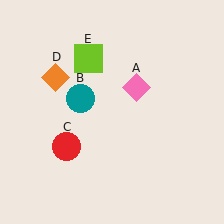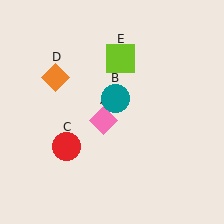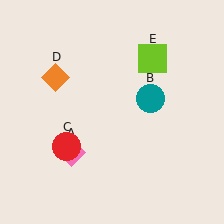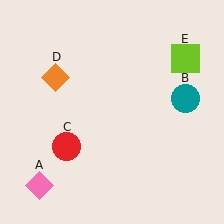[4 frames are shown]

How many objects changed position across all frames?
3 objects changed position: pink diamond (object A), teal circle (object B), lime square (object E).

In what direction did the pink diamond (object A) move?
The pink diamond (object A) moved down and to the left.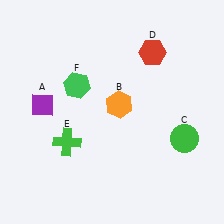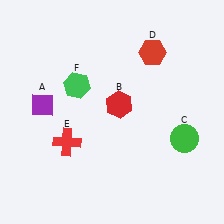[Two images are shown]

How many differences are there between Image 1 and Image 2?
There are 2 differences between the two images.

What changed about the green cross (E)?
In Image 1, E is green. In Image 2, it changed to red.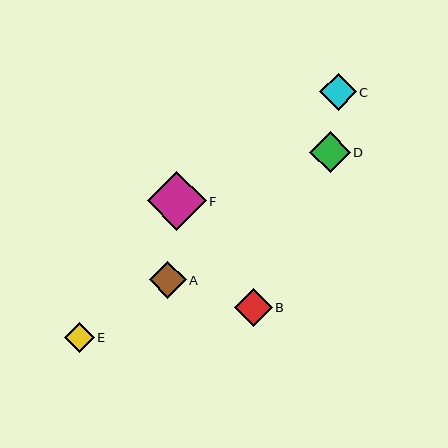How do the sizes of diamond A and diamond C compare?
Diamond A and diamond C are approximately the same size.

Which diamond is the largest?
Diamond F is the largest with a size of approximately 59 pixels.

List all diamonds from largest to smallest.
From largest to smallest: F, D, B, A, C, E.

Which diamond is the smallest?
Diamond E is the smallest with a size of approximately 30 pixels.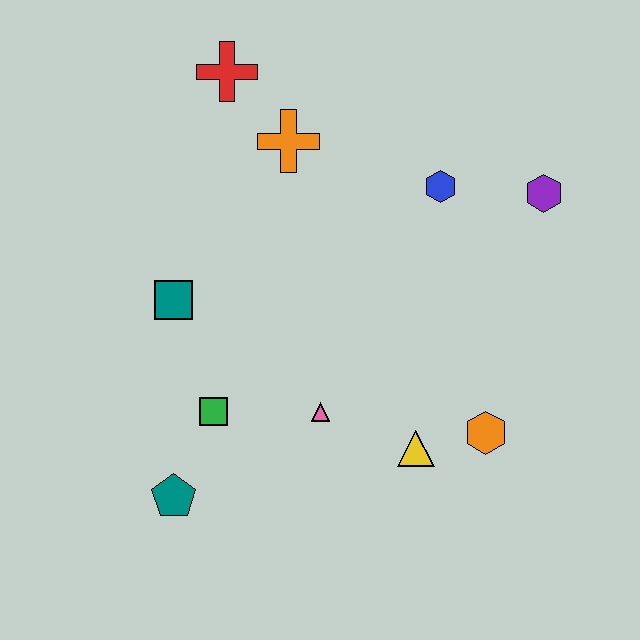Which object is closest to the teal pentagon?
The green square is closest to the teal pentagon.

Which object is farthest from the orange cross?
The teal pentagon is farthest from the orange cross.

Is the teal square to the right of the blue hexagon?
No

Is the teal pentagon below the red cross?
Yes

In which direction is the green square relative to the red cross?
The green square is below the red cross.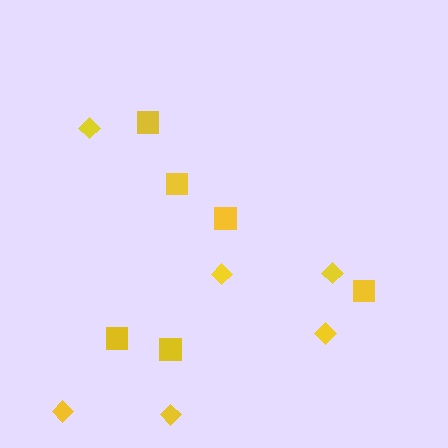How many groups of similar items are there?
There are 2 groups: one group of squares (6) and one group of diamonds (6).